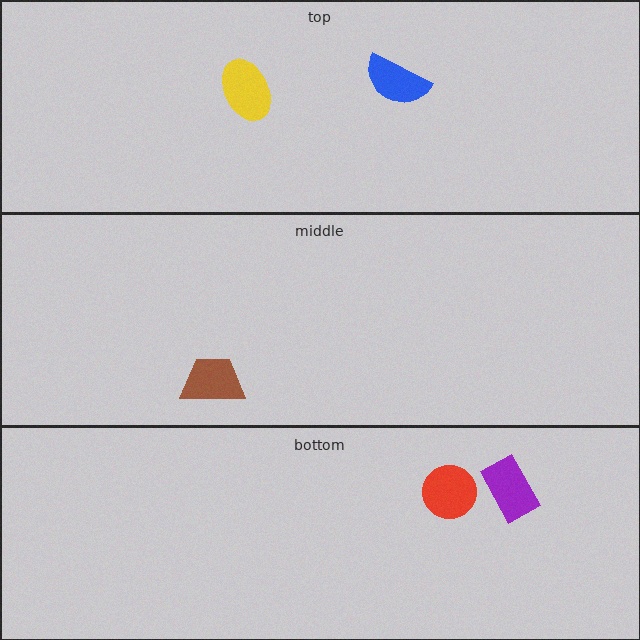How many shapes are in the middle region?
1.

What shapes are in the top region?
The yellow ellipse, the blue semicircle.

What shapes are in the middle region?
The brown trapezoid.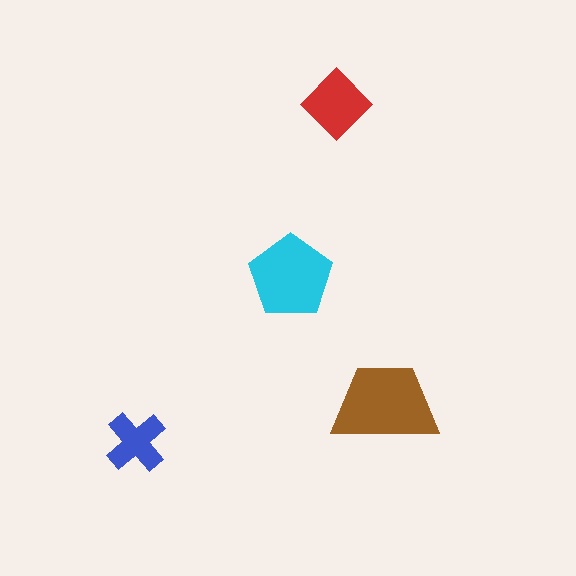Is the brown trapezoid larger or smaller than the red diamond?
Larger.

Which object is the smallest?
The blue cross.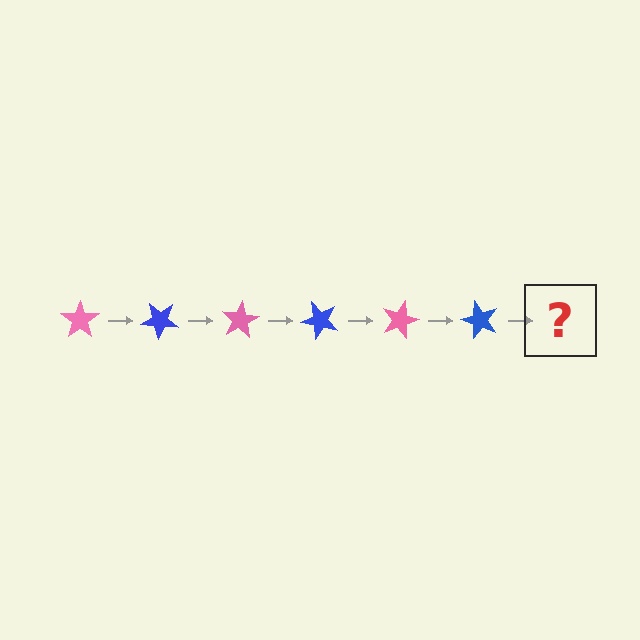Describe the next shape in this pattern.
It should be a pink star, rotated 240 degrees from the start.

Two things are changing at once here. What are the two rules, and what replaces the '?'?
The two rules are that it rotates 40 degrees each step and the color cycles through pink and blue. The '?' should be a pink star, rotated 240 degrees from the start.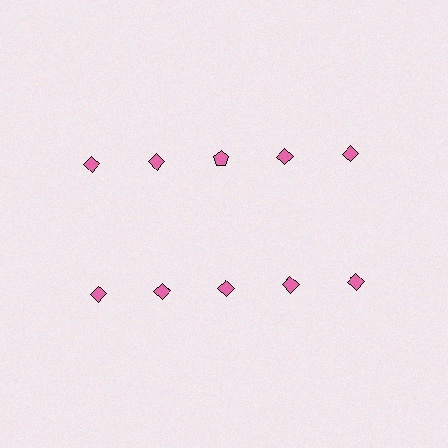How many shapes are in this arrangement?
There are 10 shapes arranged in a grid pattern.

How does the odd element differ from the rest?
It has a different shape: pentagon instead of diamond.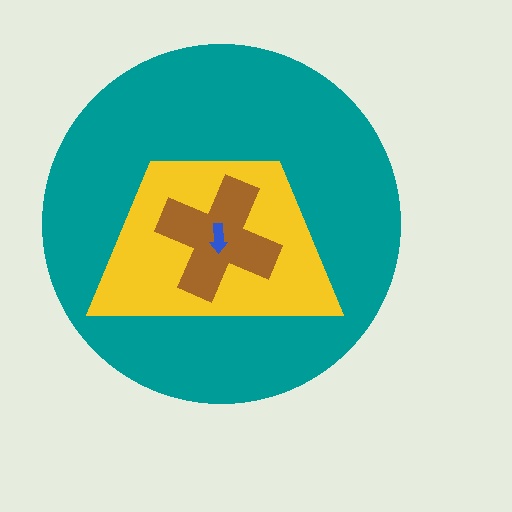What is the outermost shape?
The teal circle.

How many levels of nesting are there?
4.